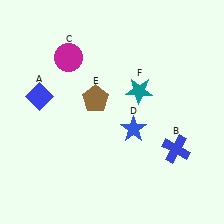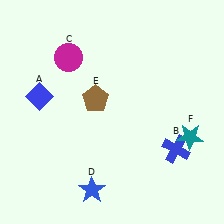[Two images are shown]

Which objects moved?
The objects that moved are: the blue star (D), the teal star (F).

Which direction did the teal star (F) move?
The teal star (F) moved right.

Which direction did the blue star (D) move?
The blue star (D) moved down.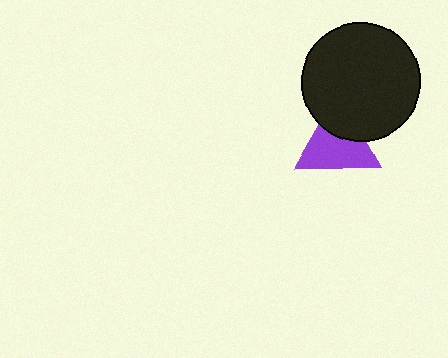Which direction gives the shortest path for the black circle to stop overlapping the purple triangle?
Moving up gives the shortest separation.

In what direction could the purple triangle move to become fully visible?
The purple triangle could move down. That would shift it out from behind the black circle entirely.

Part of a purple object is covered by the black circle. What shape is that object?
It is a triangle.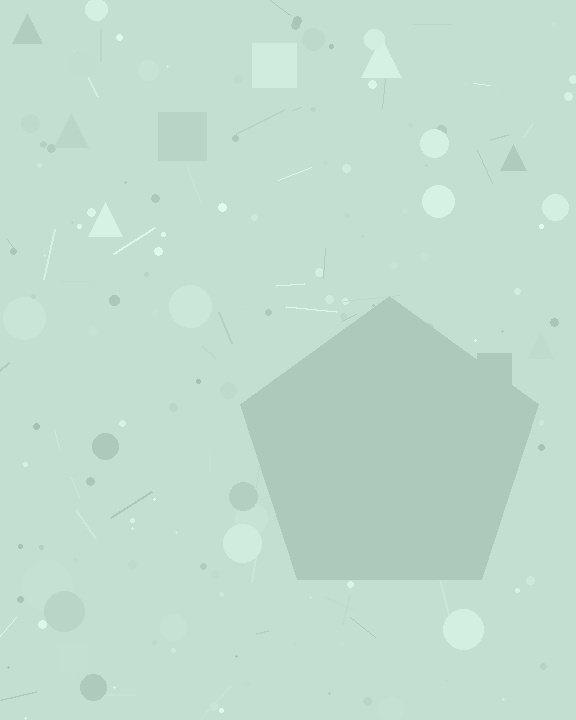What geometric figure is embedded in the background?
A pentagon is embedded in the background.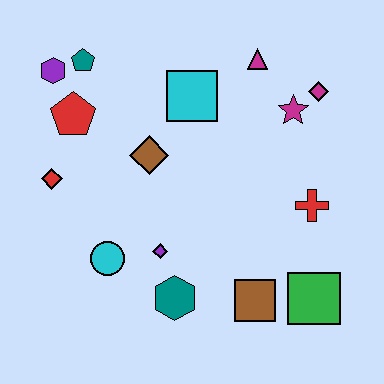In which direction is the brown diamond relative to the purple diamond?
The brown diamond is above the purple diamond.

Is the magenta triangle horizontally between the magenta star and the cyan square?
Yes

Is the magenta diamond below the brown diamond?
No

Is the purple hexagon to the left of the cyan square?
Yes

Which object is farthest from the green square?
The purple hexagon is farthest from the green square.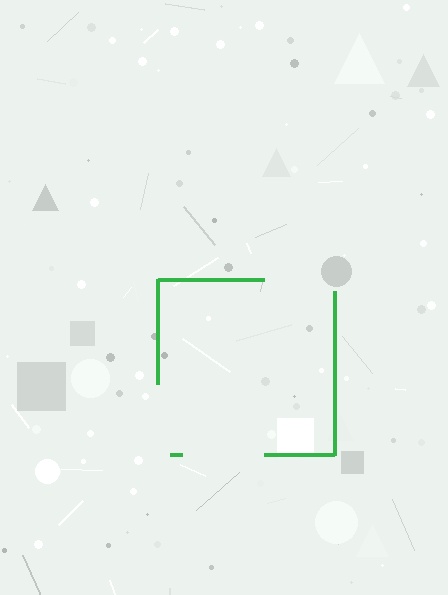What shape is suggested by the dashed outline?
The dashed outline suggests a square.